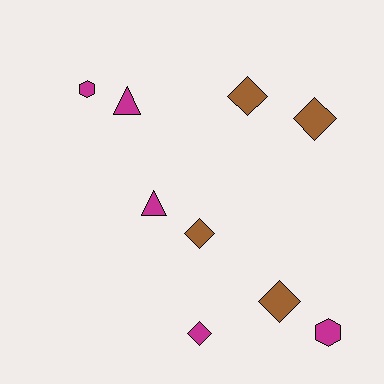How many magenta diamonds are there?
There is 1 magenta diamond.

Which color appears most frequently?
Magenta, with 5 objects.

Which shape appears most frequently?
Diamond, with 5 objects.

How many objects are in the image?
There are 9 objects.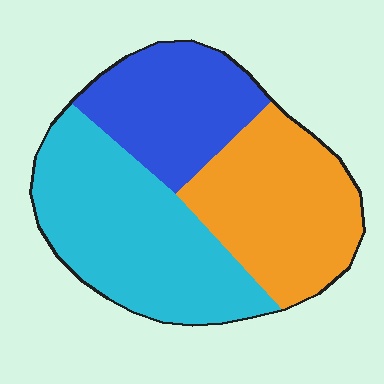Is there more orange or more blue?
Orange.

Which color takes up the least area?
Blue, at roughly 25%.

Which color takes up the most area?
Cyan, at roughly 40%.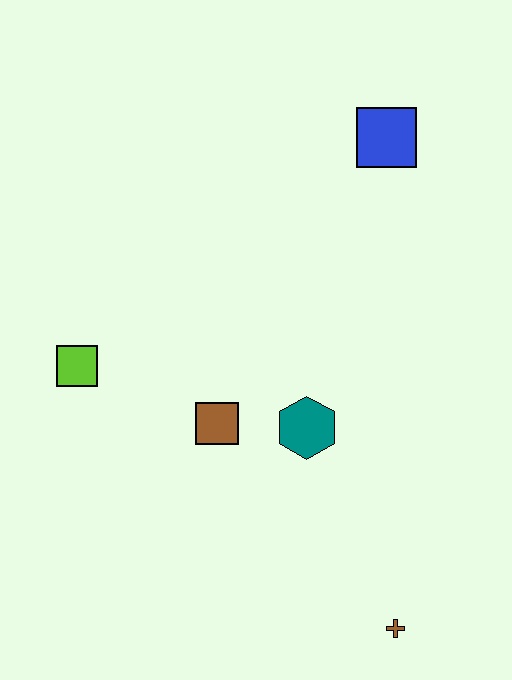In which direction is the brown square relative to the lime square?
The brown square is to the right of the lime square.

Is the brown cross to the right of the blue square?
Yes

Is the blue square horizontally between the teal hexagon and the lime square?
No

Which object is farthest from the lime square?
The brown cross is farthest from the lime square.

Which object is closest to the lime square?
The brown square is closest to the lime square.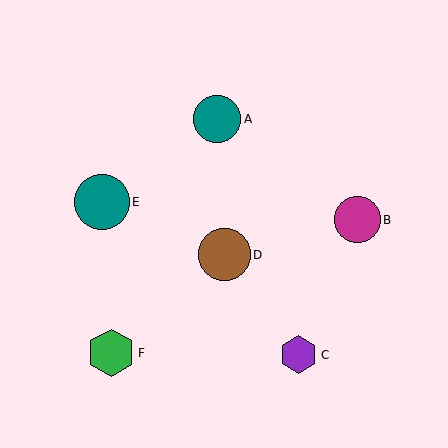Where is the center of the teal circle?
The center of the teal circle is at (102, 202).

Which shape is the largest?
The teal circle (labeled E) is the largest.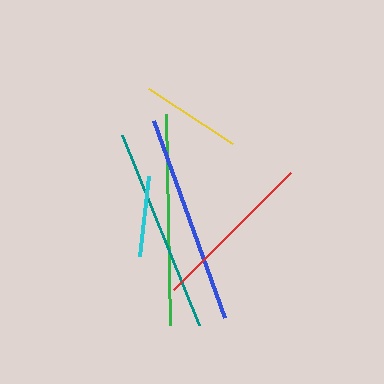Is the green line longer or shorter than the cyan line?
The green line is longer than the cyan line.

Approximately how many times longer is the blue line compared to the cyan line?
The blue line is approximately 2.6 times the length of the cyan line.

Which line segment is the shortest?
The cyan line is the shortest at approximately 80 pixels.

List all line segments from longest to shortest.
From longest to shortest: green, blue, teal, red, yellow, cyan.